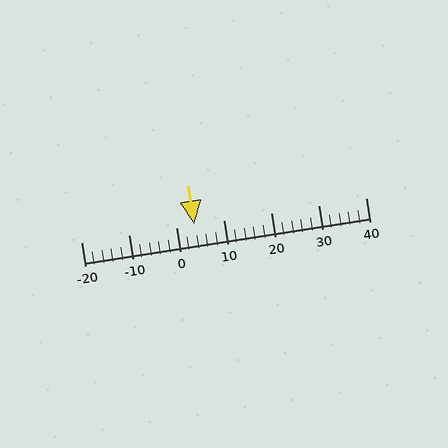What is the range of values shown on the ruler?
The ruler shows values from -20 to 40.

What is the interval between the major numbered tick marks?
The major tick marks are spaced 10 units apart.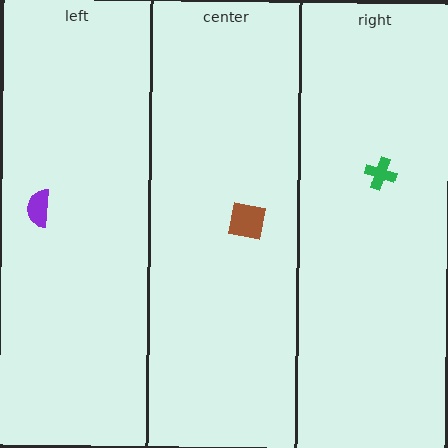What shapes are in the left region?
The purple semicircle.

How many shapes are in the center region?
1.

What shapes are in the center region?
The brown square.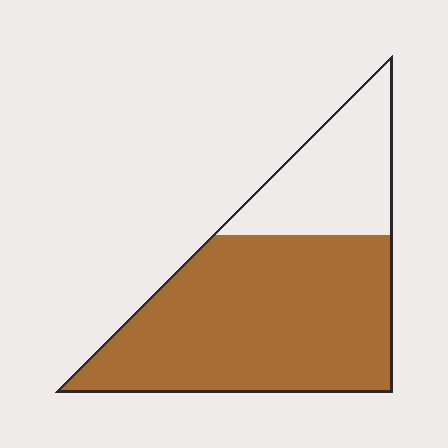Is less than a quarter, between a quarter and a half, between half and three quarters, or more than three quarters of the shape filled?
Between half and three quarters.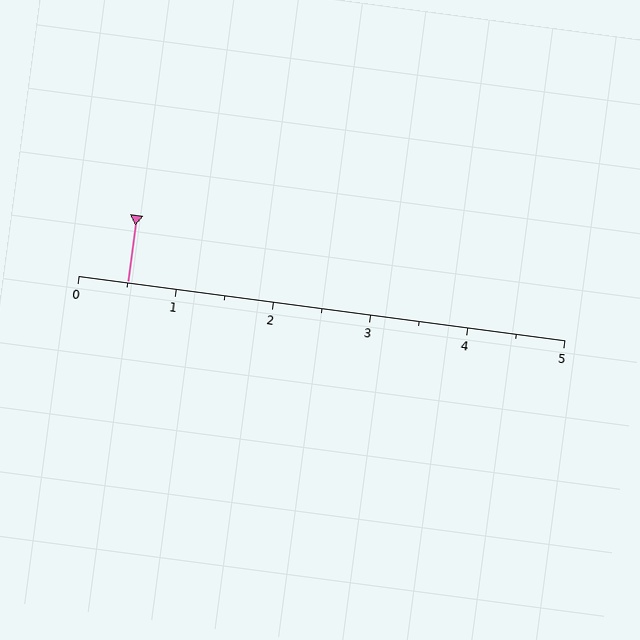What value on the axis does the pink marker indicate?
The marker indicates approximately 0.5.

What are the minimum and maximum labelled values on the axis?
The axis runs from 0 to 5.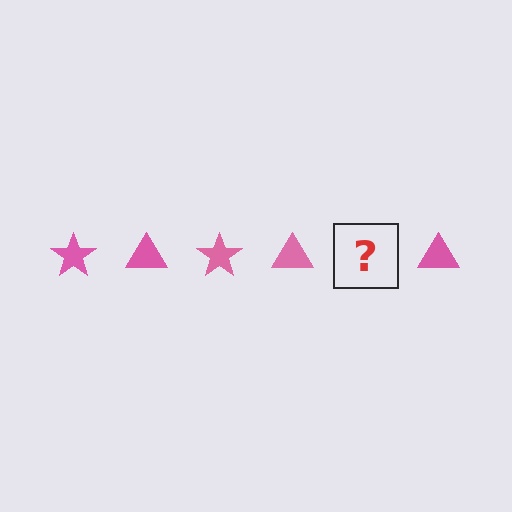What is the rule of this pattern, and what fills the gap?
The rule is that the pattern cycles through star, triangle shapes in pink. The gap should be filled with a pink star.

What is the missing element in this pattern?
The missing element is a pink star.